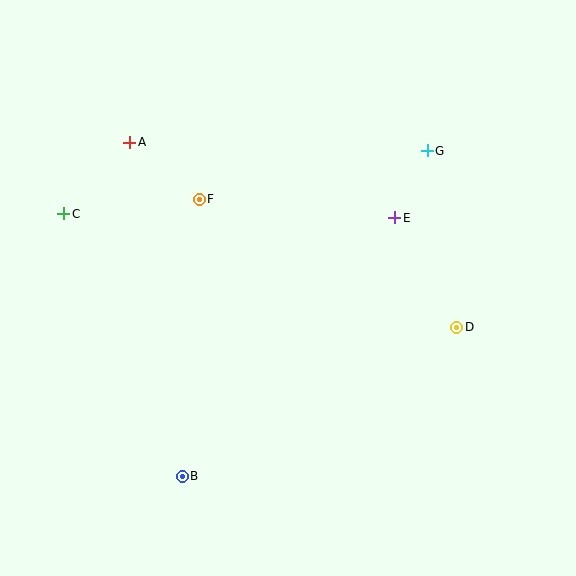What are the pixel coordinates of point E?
Point E is at (395, 218).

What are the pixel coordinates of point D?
Point D is at (457, 327).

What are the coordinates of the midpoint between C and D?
The midpoint between C and D is at (260, 270).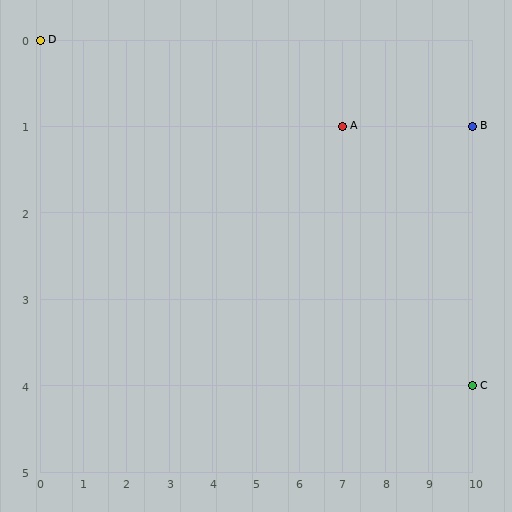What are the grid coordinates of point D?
Point D is at grid coordinates (0, 0).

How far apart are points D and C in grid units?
Points D and C are 10 columns and 4 rows apart (about 10.8 grid units diagonally).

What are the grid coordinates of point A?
Point A is at grid coordinates (7, 1).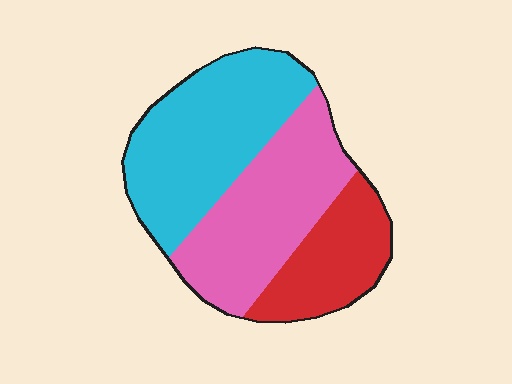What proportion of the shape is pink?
Pink takes up between a third and a half of the shape.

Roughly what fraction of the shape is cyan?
Cyan takes up about two fifths (2/5) of the shape.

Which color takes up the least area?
Red, at roughly 20%.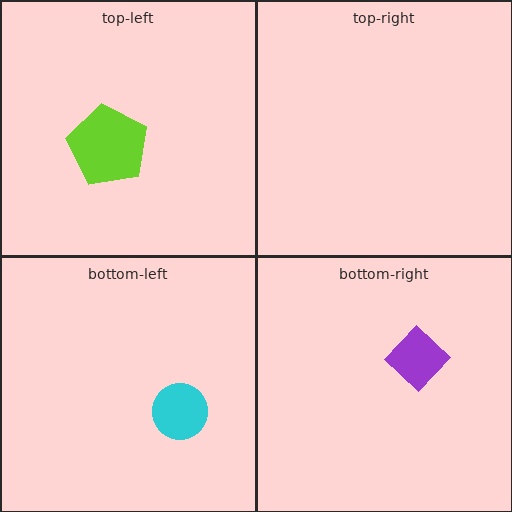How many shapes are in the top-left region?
1.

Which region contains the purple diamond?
The bottom-right region.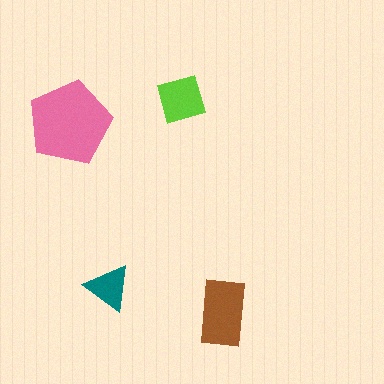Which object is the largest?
The pink pentagon.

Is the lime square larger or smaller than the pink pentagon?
Smaller.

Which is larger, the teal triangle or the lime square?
The lime square.